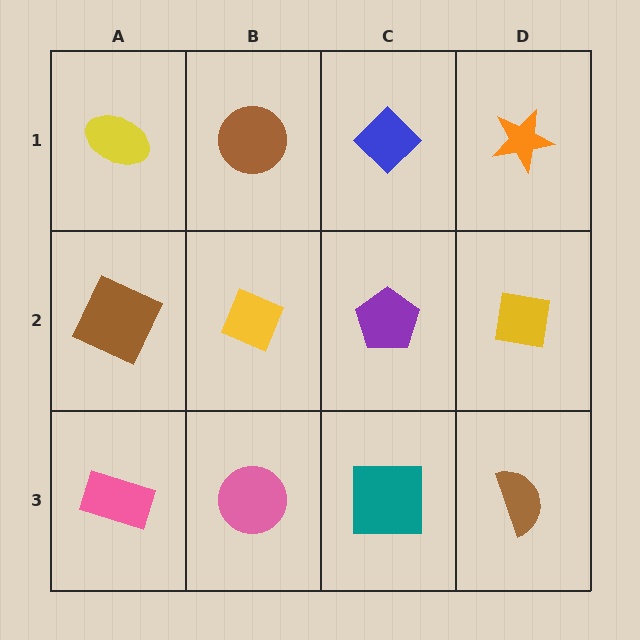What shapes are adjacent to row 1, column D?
A yellow square (row 2, column D), a blue diamond (row 1, column C).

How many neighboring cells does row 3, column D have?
2.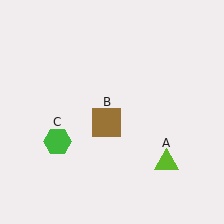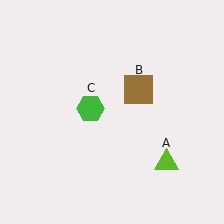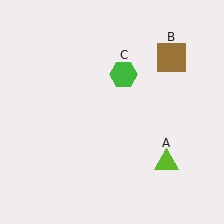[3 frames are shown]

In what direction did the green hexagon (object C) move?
The green hexagon (object C) moved up and to the right.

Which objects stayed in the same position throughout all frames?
Lime triangle (object A) remained stationary.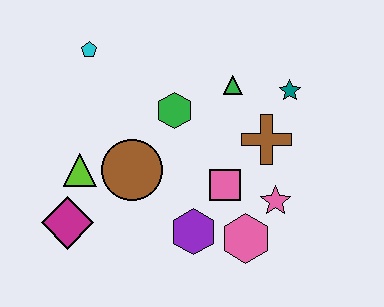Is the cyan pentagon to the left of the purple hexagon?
Yes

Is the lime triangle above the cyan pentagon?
No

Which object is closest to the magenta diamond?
The lime triangle is closest to the magenta diamond.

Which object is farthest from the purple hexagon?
The cyan pentagon is farthest from the purple hexagon.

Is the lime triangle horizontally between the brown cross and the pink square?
No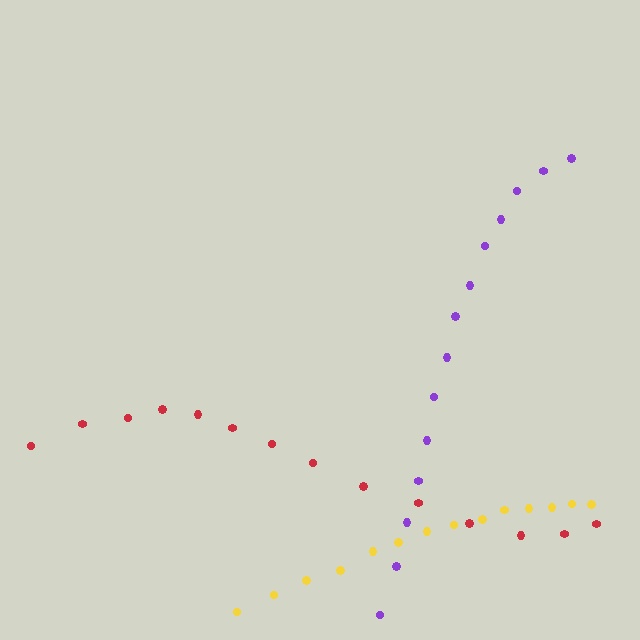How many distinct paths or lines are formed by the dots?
There are 3 distinct paths.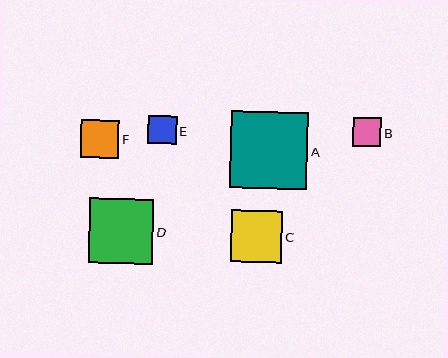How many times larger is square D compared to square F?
Square D is approximately 1.7 times the size of square F.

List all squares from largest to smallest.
From largest to smallest: A, D, C, F, B, E.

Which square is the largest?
Square A is the largest with a size of approximately 77 pixels.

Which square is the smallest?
Square E is the smallest with a size of approximately 29 pixels.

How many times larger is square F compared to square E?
Square F is approximately 1.3 times the size of square E.